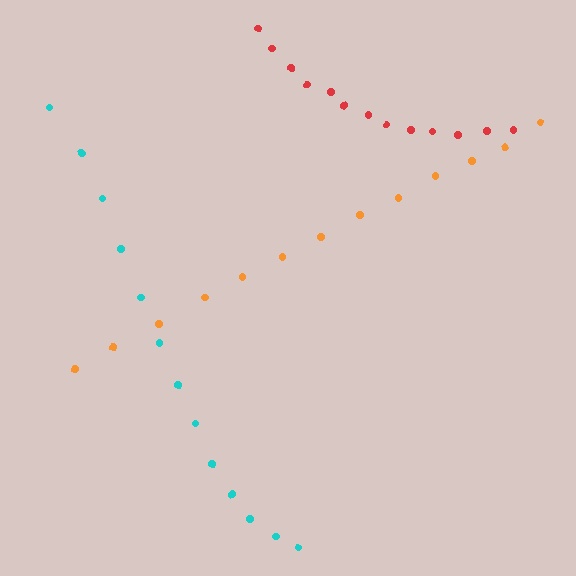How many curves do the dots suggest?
There are 3 distinct paths.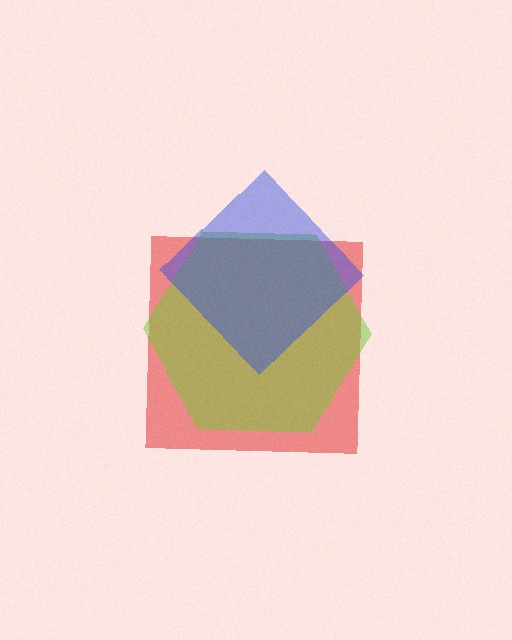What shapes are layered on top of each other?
The layered shapes are: a red square, a lime hexagon, a blue diamond.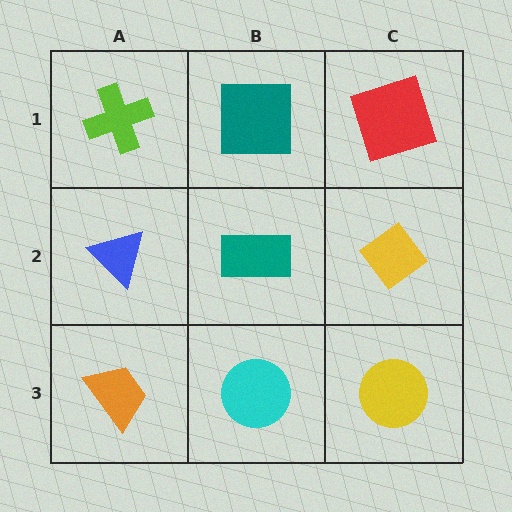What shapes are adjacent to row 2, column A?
A lime cross (row 1, column A), an orange trapezoid (row 3, column A), a teal rectangle (row 2, column B).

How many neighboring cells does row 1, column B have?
3.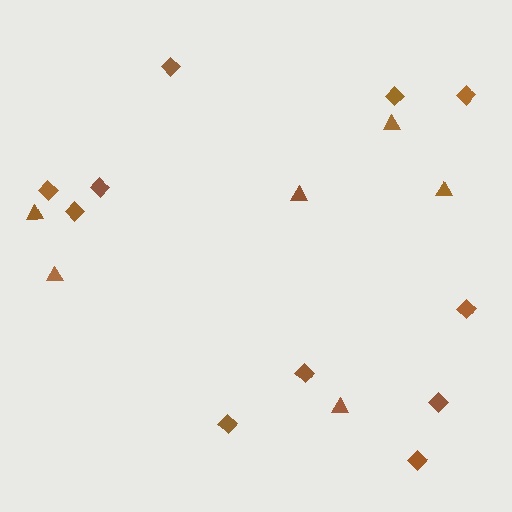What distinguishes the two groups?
There are 2 groups: one group of diamonds (11) and one group of triangles (6).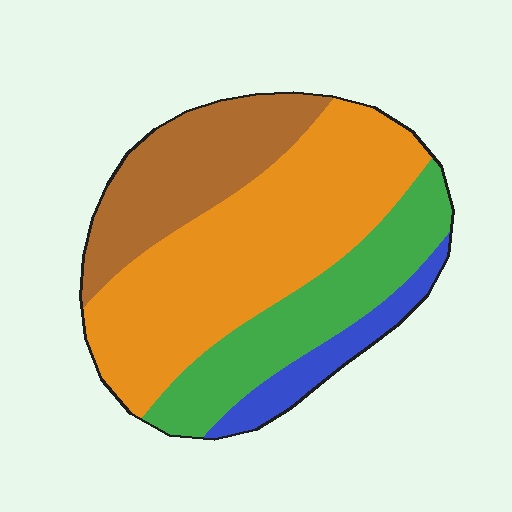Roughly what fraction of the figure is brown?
Brown covers roughly 20% of the figure.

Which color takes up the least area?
Blue, at roughly 10%.